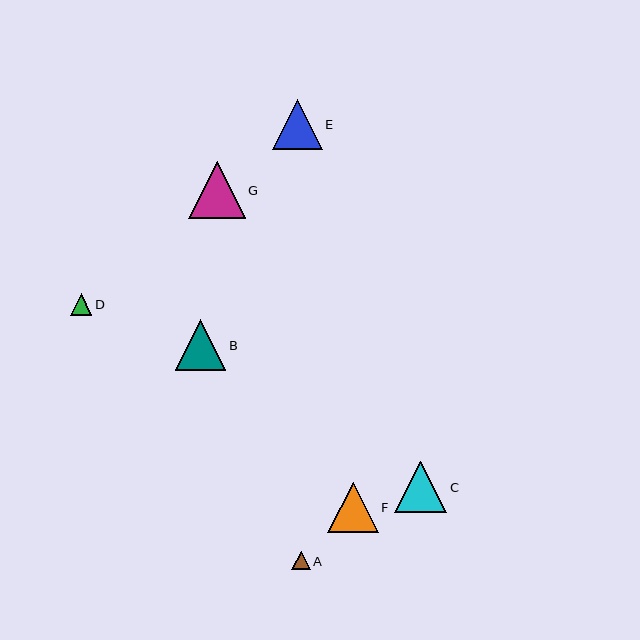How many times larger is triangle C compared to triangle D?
Triangle C is approximately 2.4 times the size of triangle D.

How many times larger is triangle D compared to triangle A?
Triangle D is approximately 1.2 times the size of triangle A.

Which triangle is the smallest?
Triangle A is the smallest with a size of approximately 18 pixels.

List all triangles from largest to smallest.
From largest to smallest: G, C, F, B, E, D, A.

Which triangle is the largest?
Triangle G is the largest with a size of approximately 57 pixels.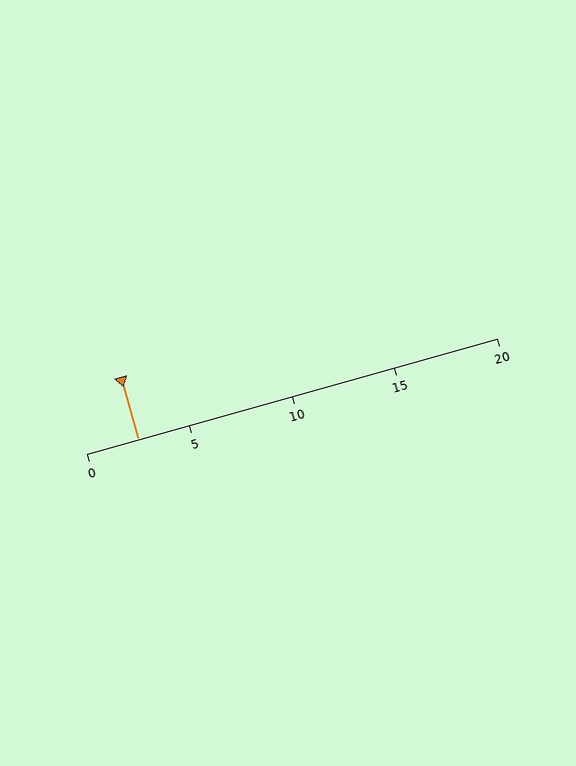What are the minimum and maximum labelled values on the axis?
The axis runs from 0 to 20.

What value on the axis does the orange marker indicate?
The marker indicates approximately 2.5.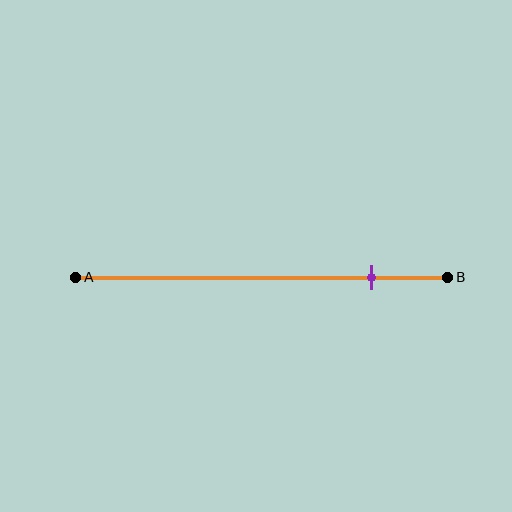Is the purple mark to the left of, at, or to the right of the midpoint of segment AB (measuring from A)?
The purple mark is to the right of the midpoint of segment AB.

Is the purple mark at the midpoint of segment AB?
No, the mark is at about 80% from A, not at the 50% midpoint.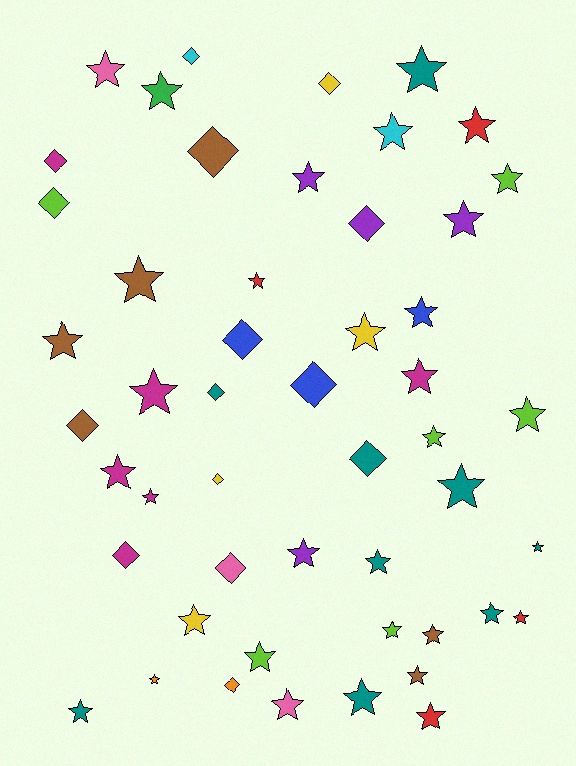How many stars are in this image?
There are 35 stars.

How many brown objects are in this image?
There are 6 brown objects.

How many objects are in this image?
There are 50 objects.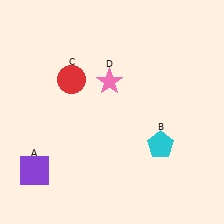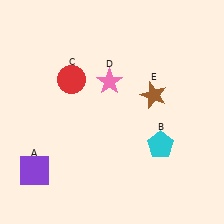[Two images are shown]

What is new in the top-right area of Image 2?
A brown star (E) was added in the top-right area of Image 2.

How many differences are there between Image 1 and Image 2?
There is 1 difference between the two images.